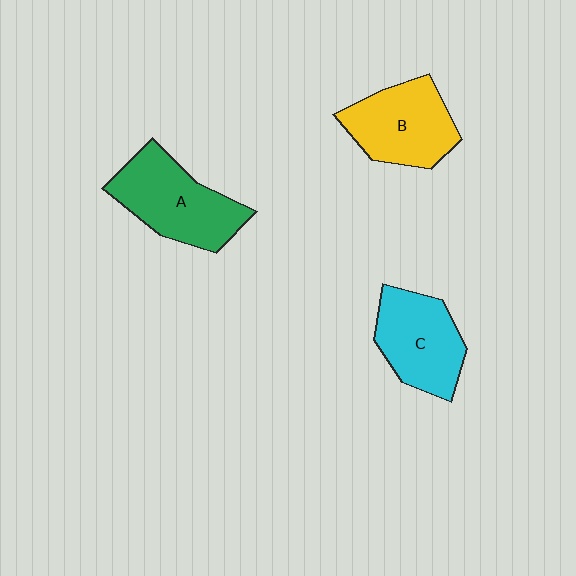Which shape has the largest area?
Shape A (green).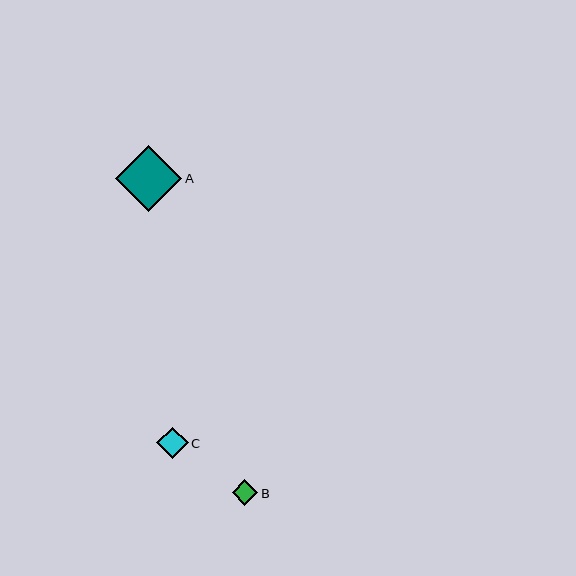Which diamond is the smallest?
Diamond B is the smallest with a size of approximately 25 pixels.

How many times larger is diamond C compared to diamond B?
Diamond C is approximately 1.2 times the size of diamond B.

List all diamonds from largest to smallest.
From largest to smallest: A, C, B.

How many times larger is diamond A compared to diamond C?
Diamond A is approximately 2.1 times the size of diamond C.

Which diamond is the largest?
Diamond A is the largest with a size of approximately 66 pixels.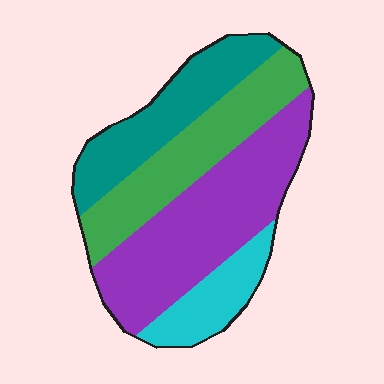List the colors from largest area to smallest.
From largest to smallest: purple, green, teal, cyan.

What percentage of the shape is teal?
Teal covers roughly 20% of the shape.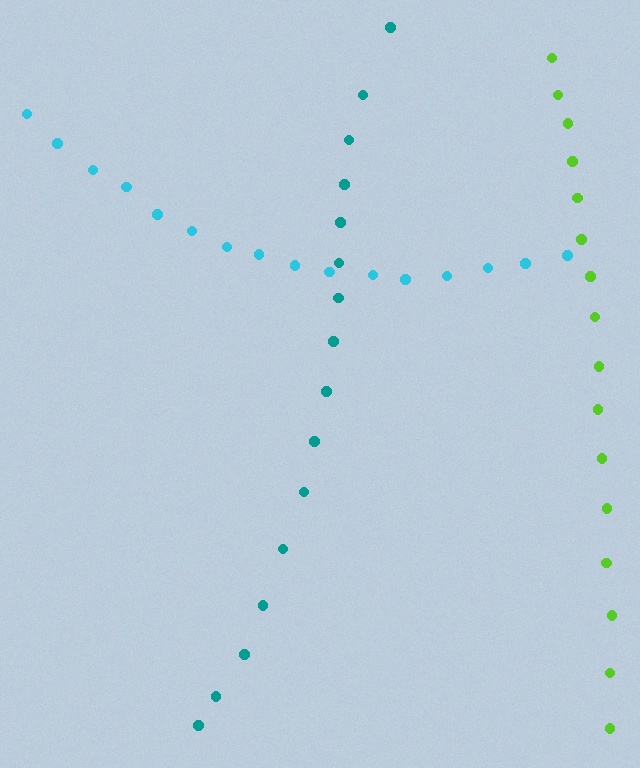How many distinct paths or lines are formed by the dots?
There are 3 distinct paths.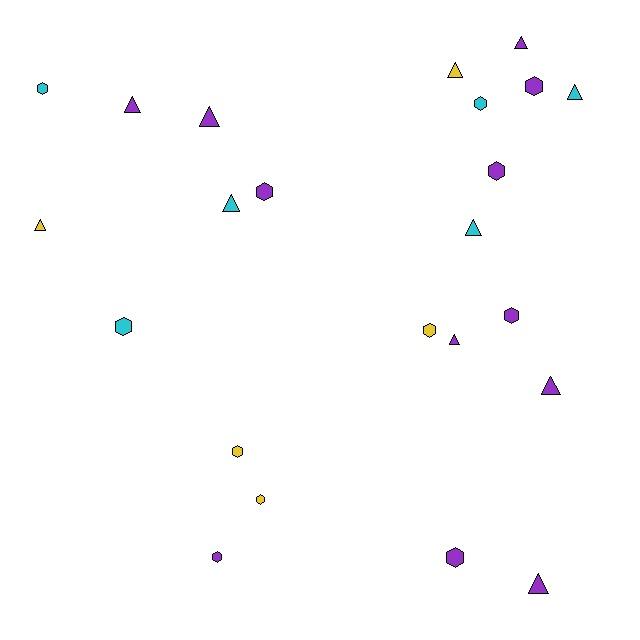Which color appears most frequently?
Purple, with 12 objects.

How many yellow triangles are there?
There are 2 yellow triangles.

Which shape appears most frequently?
Hexagon, with 12 objects.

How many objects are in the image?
There are 23 objects.